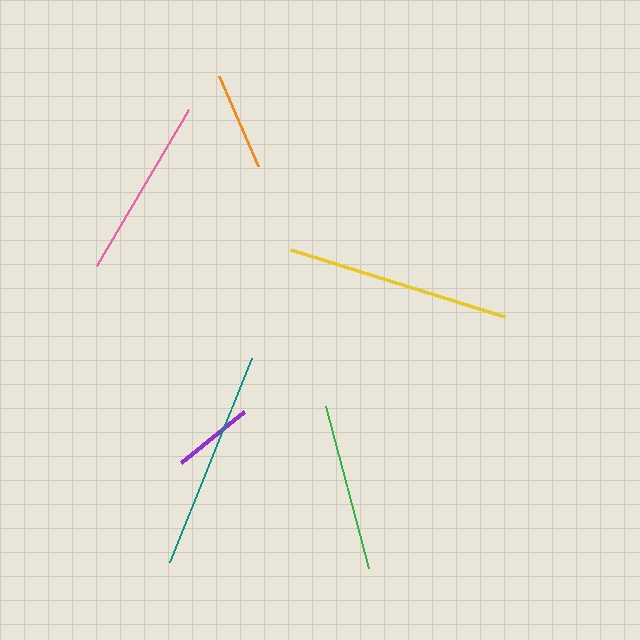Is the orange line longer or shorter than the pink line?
The pink line is longer than the orange line.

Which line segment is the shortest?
The purple line is the shortest at approximately 81 pixels.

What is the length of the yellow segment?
The yellow segment is approximately 224 pixels long.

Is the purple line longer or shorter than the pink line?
The pink line is longer than the purple line.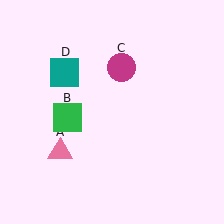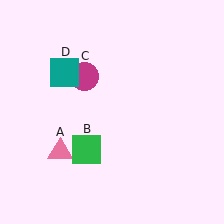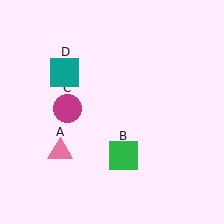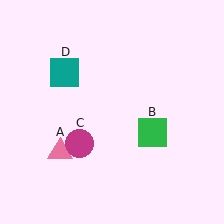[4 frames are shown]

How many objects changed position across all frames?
2 objects changed position: green square (object B), magenta circle (object C).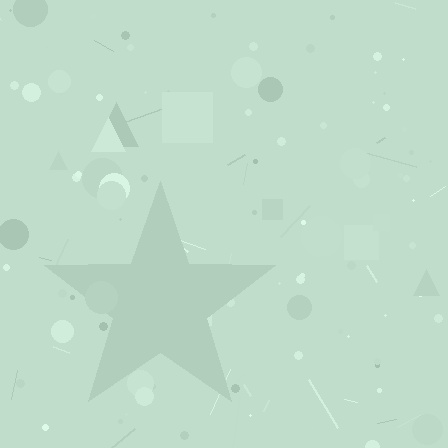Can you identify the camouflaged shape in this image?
The camouflaged shape is a star.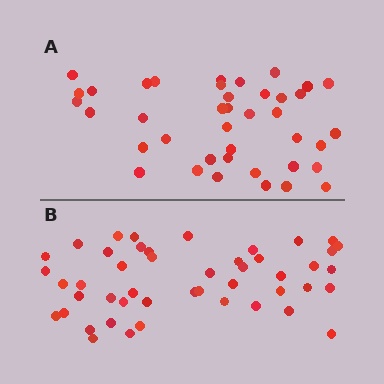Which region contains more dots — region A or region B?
Region B (the bottom region) has more dots.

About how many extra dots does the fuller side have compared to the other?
Region B has roughly 8 or so more dots than region A.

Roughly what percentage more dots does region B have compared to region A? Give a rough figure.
About 20% more.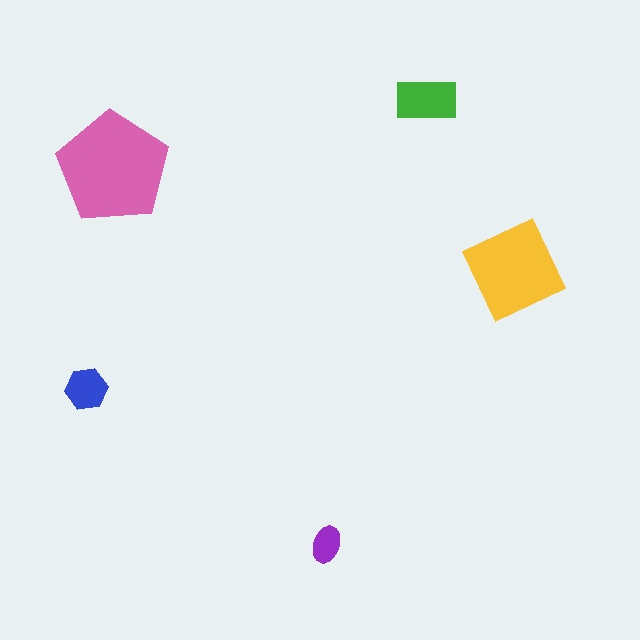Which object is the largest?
The pink pentagon.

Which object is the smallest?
The purple ellipse.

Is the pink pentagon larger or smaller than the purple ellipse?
Larger.